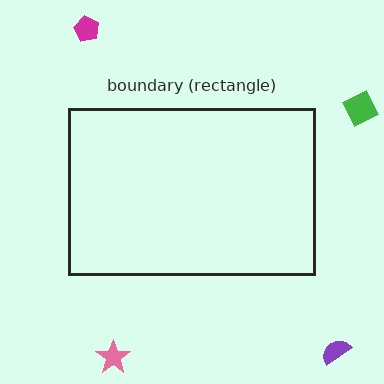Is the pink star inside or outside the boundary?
Outside.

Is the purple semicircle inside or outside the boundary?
Outside.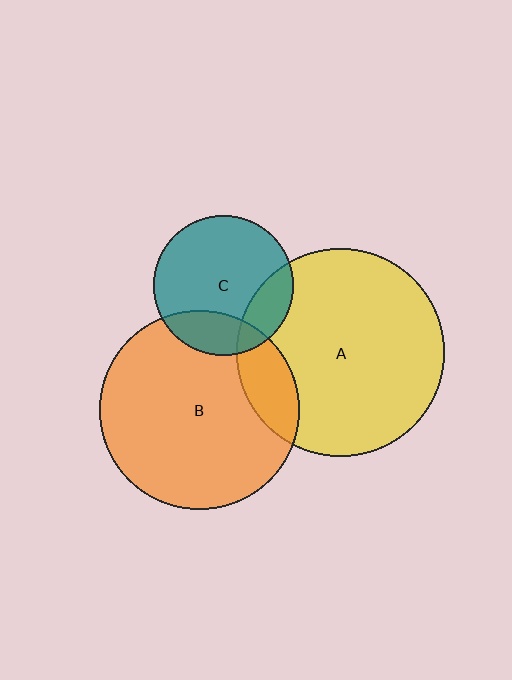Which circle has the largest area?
Circle A (yellow).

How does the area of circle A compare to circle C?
Approximately 2.2 times.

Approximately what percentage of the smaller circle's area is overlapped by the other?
Approximately 15%.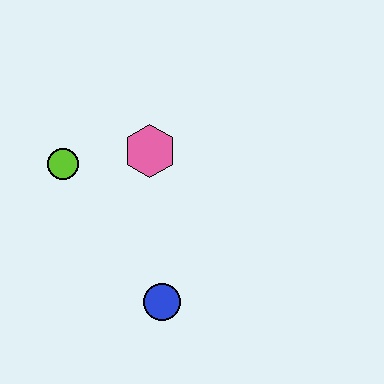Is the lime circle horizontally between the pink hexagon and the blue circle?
No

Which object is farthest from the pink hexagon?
The blue circle is farthest from the pink hexagon.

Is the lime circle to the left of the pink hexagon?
Yes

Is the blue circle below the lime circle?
Yes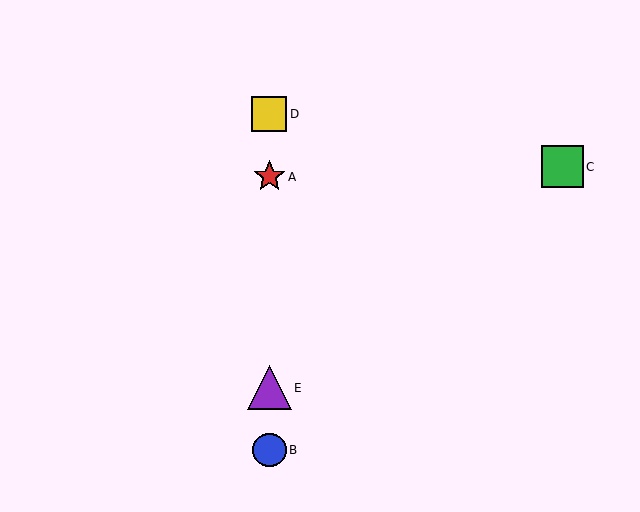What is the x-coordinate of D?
Object D is at x≈269.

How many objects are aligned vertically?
4 objects (A, B, D, E) are aligned vertically.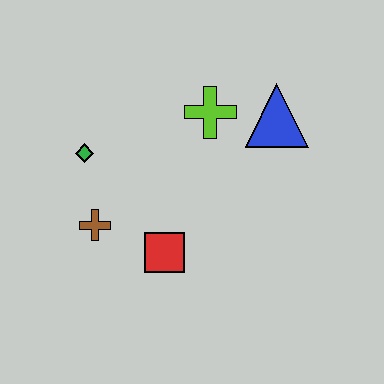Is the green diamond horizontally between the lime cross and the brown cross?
No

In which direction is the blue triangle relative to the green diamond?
The blue triangle is to the right of the green diamond.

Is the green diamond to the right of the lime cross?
No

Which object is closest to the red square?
The brown cross is closest to the red square.